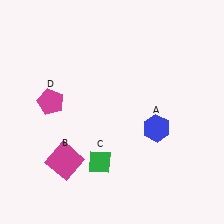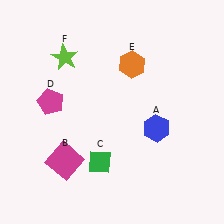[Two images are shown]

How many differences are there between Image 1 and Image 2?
There are 2 differences between the two images.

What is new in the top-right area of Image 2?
An orange hexagon (E) was added in the top-right area of Image 2.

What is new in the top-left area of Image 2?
A lime star (F) was added in the top-left area of Image 2.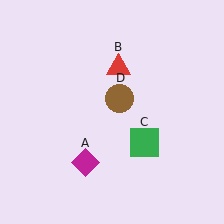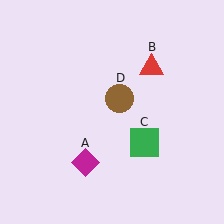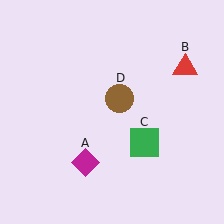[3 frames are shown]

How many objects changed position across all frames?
1 object changed position: red triangle (object B).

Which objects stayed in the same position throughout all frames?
Magenta diamond (object A) and green square (object C) and brown circle (object D) remained stationary.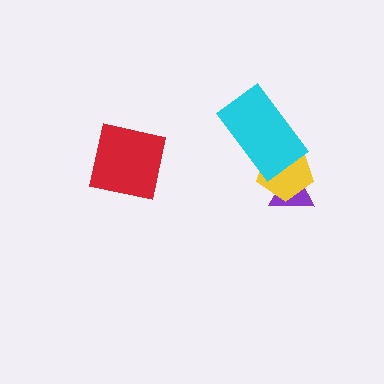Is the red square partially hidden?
No, no other shape covers it.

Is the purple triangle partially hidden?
Yes, it is partially covered by another shape.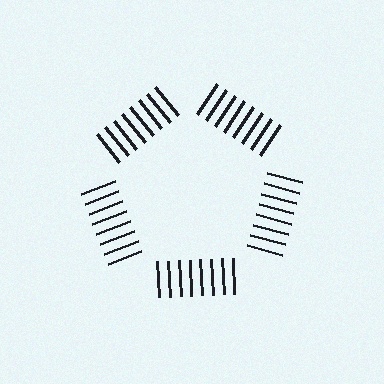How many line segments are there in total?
40 — 8 along each of the 5 edges.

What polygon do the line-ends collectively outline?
An illusory pentagon — the line segments terminate on its edges but no continuous stroke is drawn.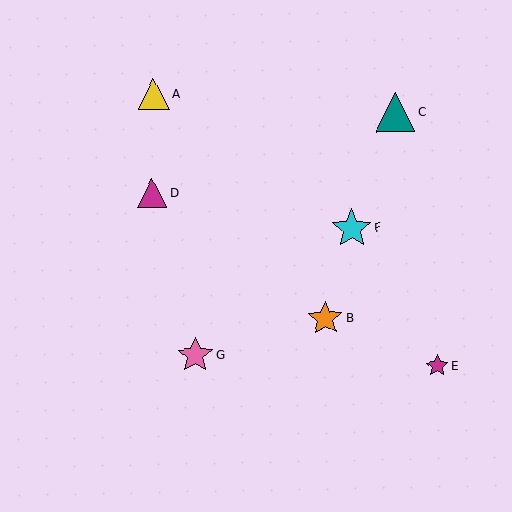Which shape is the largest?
The cyan star (labeled F) is the largest.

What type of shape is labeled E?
Shape E is a magenta star.